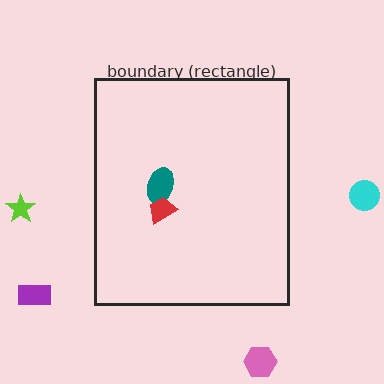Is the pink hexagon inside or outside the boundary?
Outside.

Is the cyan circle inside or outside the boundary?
Outside.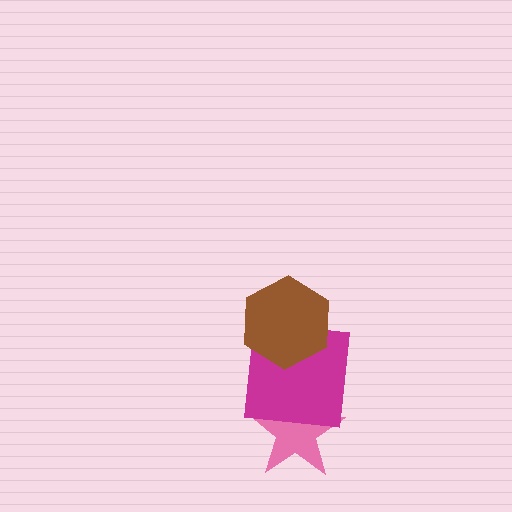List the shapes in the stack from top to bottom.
From top to bottom: the brown hexagon, the magenta square, the pink star.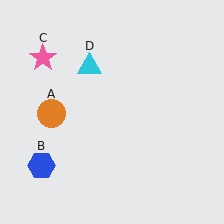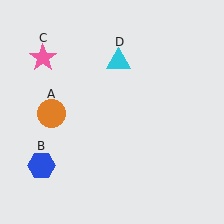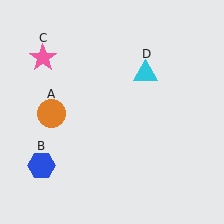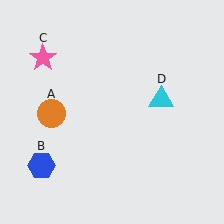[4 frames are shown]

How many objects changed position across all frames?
1 object changed position: cyan triangle (object D).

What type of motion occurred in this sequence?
The cyan triangle (object D) rotated clockwise around the center of the scene.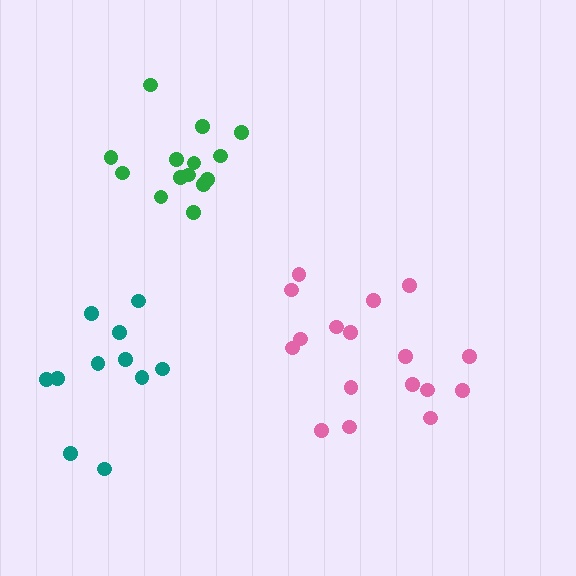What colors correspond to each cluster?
The clusters are colored: green, pink, teal.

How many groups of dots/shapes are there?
There are 3 groups.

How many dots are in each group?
Group 1: 14 dots, Group 2: 17 dots, Group 3: 11 dots (42 total).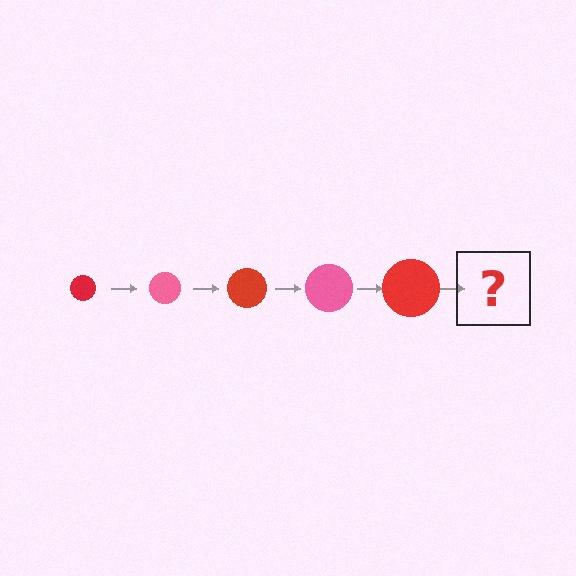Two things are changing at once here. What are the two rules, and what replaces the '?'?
The two rules are that the circle grows larger each step and the color cycles through red and pink. The '?' should be a pink circle, larger than the previous one.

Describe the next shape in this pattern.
It should be a pink circle, larger than the previous one.